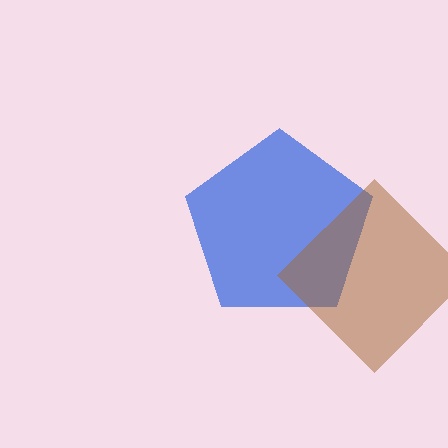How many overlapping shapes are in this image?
There are 2 overlapping shapes in the image.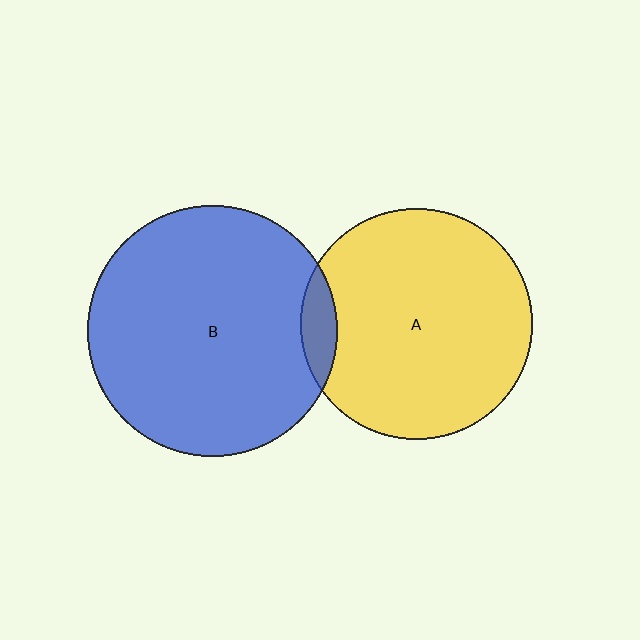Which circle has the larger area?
Circle B (blue).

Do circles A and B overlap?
Yes.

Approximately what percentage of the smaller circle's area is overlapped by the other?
Approximately 10%.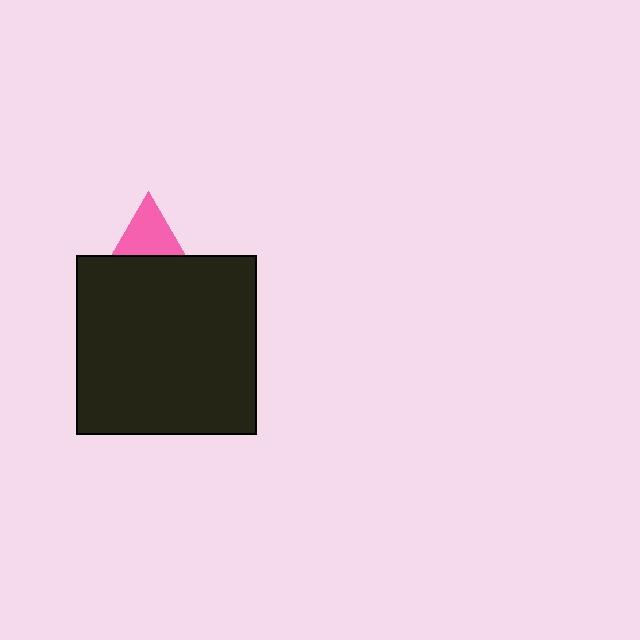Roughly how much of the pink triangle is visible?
A small part of it is visible (roughly 38%).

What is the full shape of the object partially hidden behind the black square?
The partially hidden object is a pink triangle.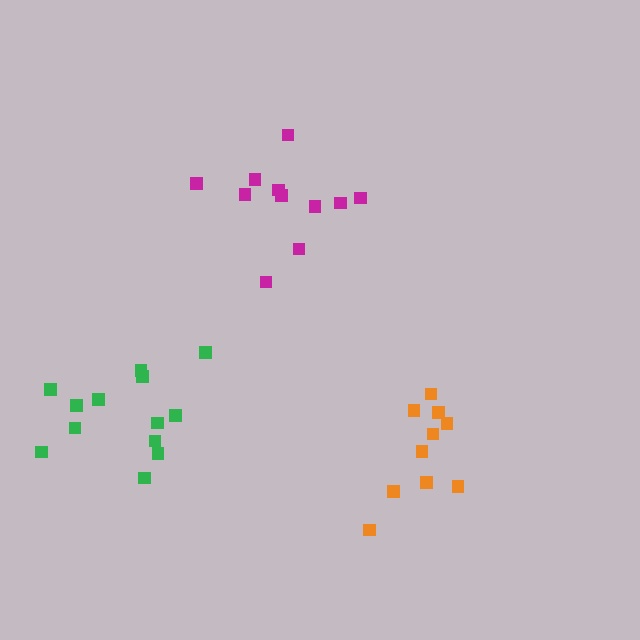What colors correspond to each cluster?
The clusters are colored: orange, magenta, green.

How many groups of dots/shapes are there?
There are 3 groups.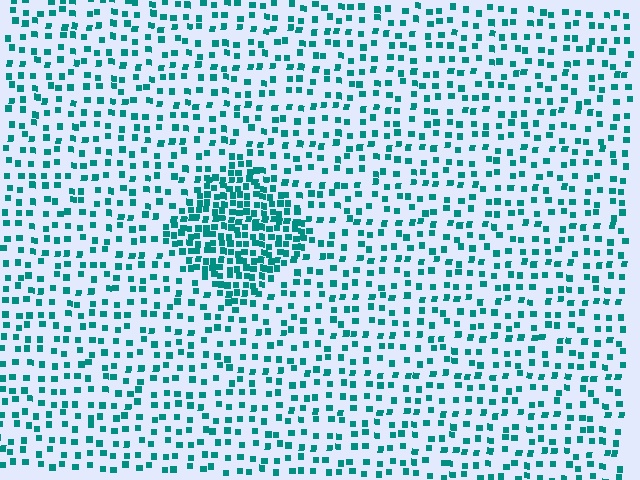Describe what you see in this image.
The image contains small teal elements arranged at two different densities. A diamond-shaped region is visible where the elements are more densely packed than the surrounding area.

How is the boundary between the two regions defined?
The boundary is defined by a change in element density (approximately 2.4x ratio). All elements are the same color, size, and shape.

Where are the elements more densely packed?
The elements are more densely packed inside the diamond boundary.